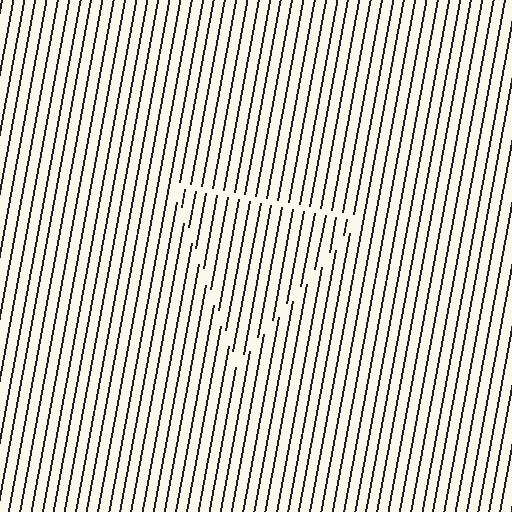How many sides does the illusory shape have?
3 sides — the line-ends trace a triangle.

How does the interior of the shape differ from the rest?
The interior of the shape contains the same grating, shifted by half a period — the contour is defined by the phase discontinuity where line-ends from the inner and outer gratings abut.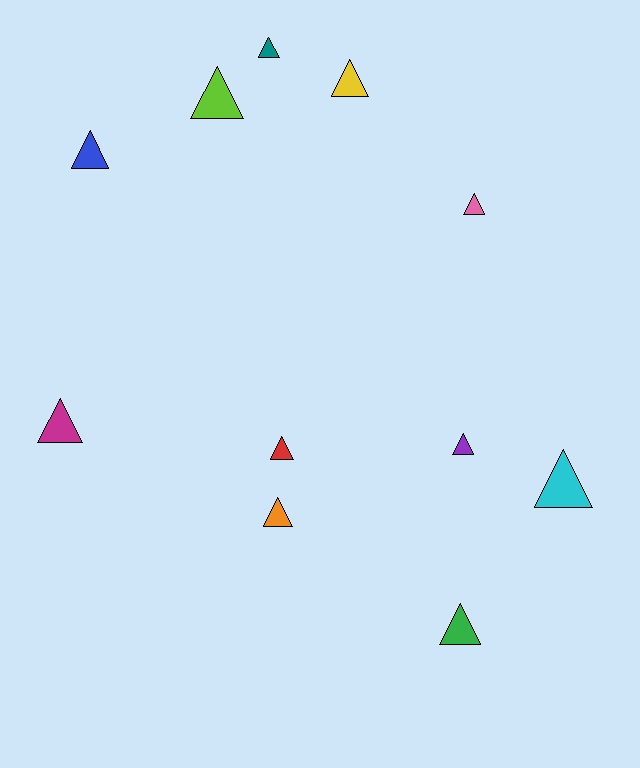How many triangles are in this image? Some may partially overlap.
There are 11 triangles.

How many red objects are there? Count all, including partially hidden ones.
There is 1 red object.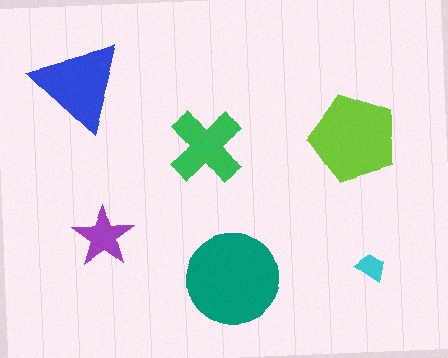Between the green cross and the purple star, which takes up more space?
The green cross.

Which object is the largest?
The teal circle.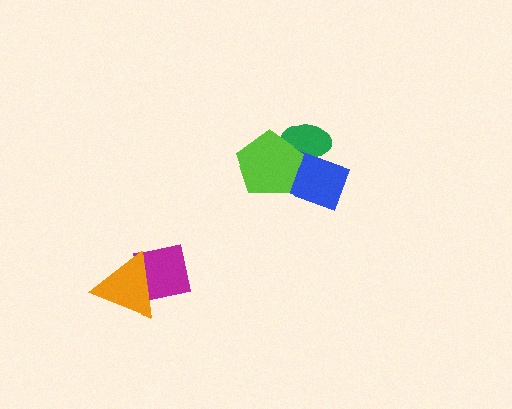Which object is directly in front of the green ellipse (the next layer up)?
The blue rectangle is directly in front of the green ellipse.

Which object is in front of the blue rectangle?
The lime pentagon is in front of the blue rectangle.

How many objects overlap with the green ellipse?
2 objects overlap with the green ellipse.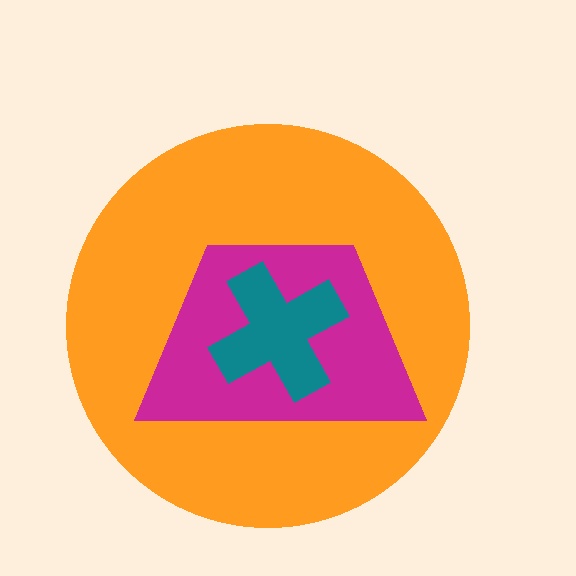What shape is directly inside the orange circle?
The magenta trapezoid.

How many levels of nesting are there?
3.